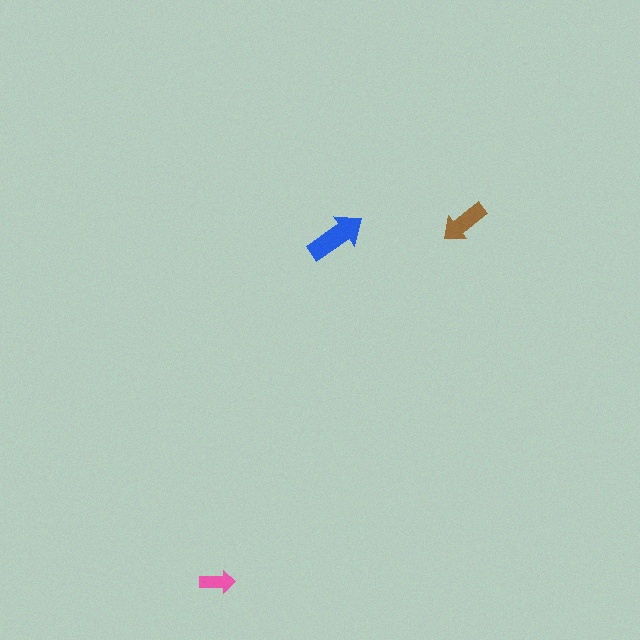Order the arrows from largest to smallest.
the blue one, the brown one, the pink one.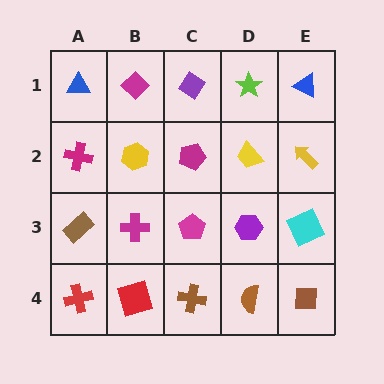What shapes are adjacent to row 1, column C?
A magenta pentagon (row 2, column C), a magenta diamond (row 1, column B), a lime star (row 1, column D).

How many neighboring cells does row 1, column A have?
2.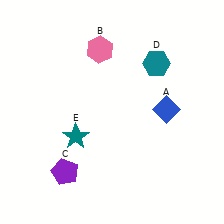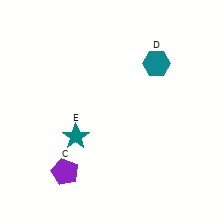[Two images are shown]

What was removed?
The blue diamond (A), the pink hexagon (B) were removed in Image 2.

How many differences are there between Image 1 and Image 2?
There are 2 differences between the two images.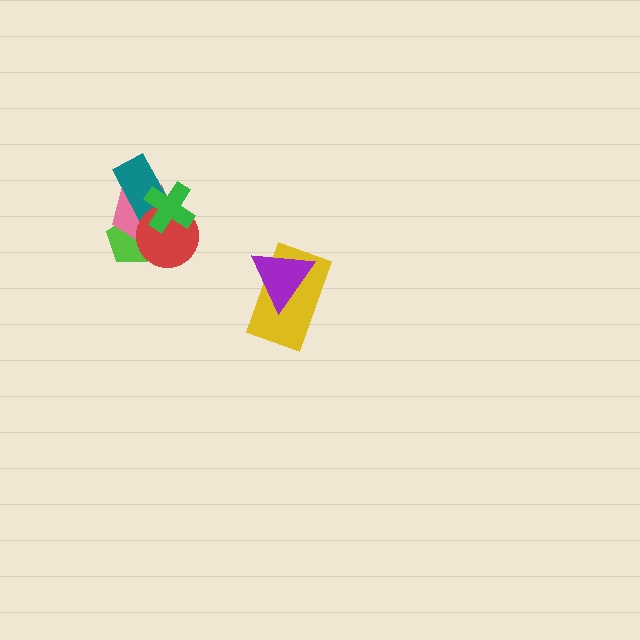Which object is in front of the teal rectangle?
The green cross is in front of the teal rectangle.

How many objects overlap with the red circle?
3 objects overlap with the red circle.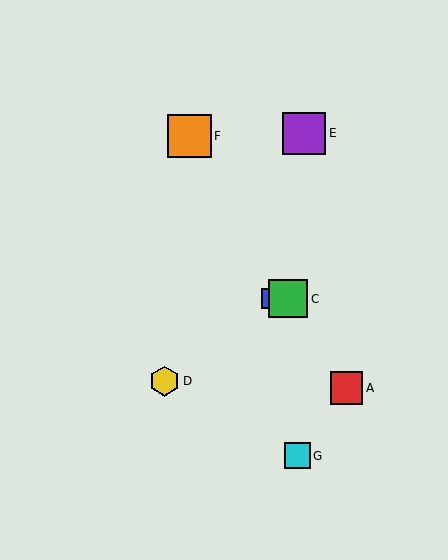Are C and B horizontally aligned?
Yes, both are at y≈299.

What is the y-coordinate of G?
Object G is at y≈456.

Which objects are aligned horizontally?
Objects B, C are aligned horizontally.